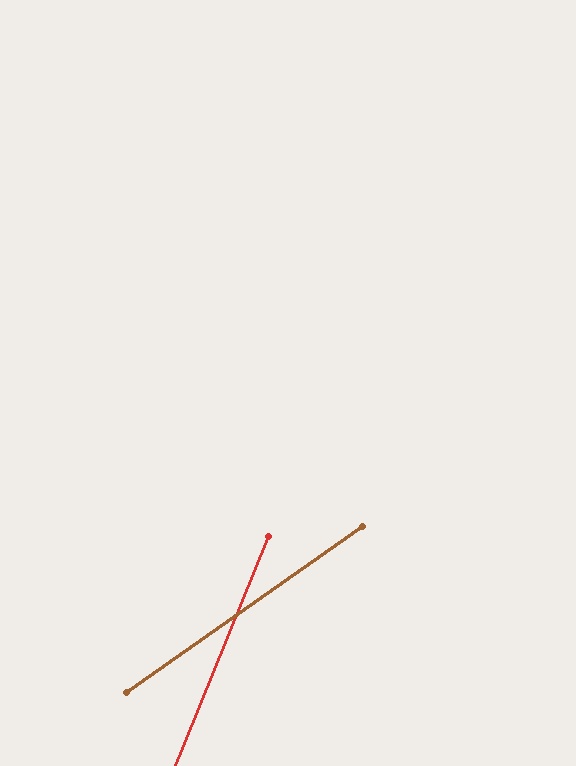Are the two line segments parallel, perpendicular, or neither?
Neither parallel nor perpendicular — they differ by about 33°.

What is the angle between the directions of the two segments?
Approximately 33 degrees.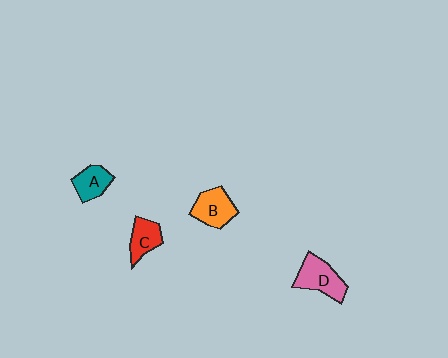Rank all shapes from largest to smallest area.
From largest to smallest: D (pink), B (orange), C (red), A (teal).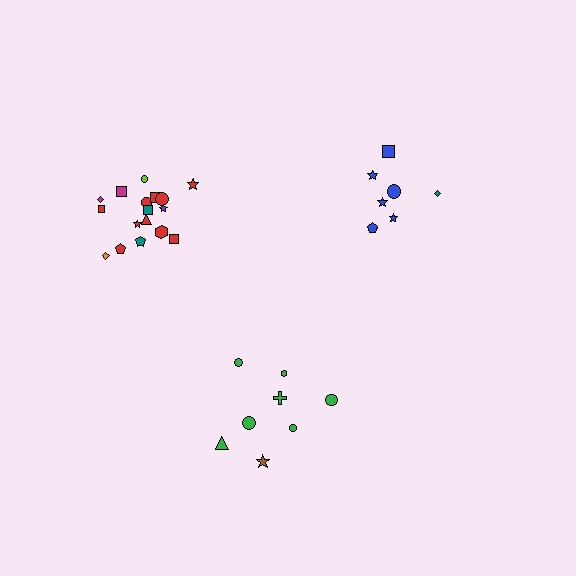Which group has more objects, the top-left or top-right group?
The top-left group.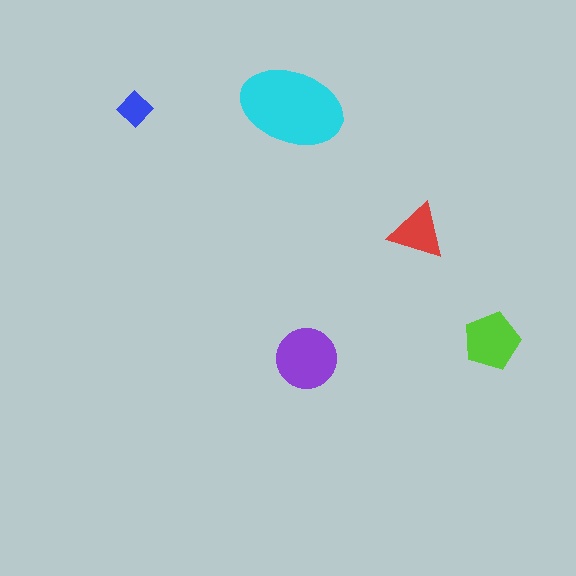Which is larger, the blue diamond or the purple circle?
The purple circle.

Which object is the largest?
The cyan ellipse.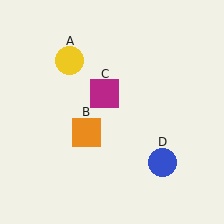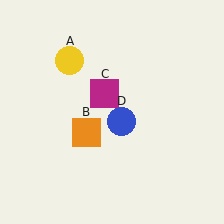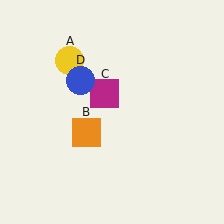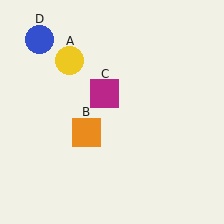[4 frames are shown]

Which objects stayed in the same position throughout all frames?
Yellow circle (object A) and orange square (object B) and magenta square (object C) remained stationary.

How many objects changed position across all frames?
1 object changed position: blue circle (object D).